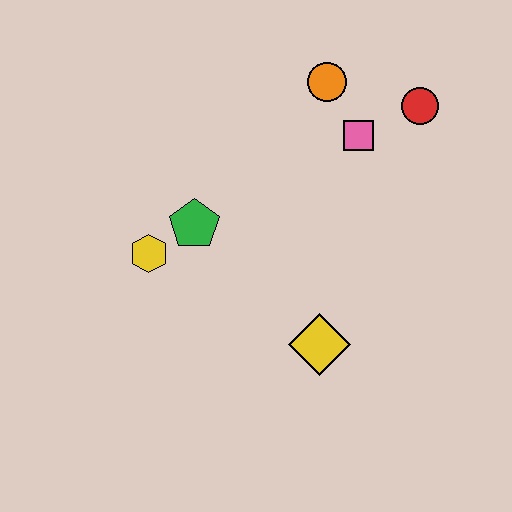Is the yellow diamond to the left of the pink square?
Yes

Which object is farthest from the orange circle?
The yellow diamond is farthest from the orange circle.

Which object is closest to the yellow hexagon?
The green pentagon is closest to the yellow hexagon.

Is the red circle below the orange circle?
Yes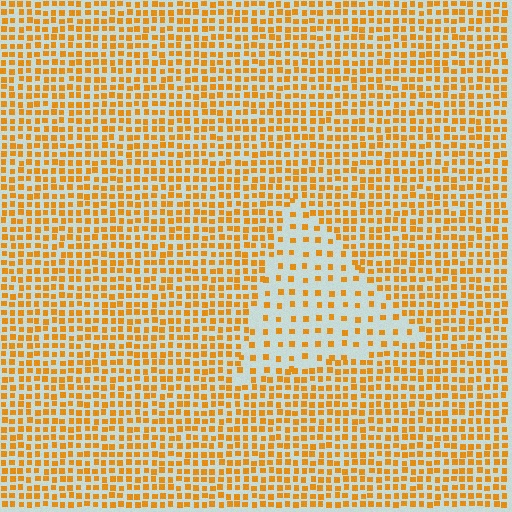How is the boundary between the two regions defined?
The boundary is defined by a change in element density (approximately 2.4x ratio). All elements are the same color, size, and shape.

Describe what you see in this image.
The image contains small orange elements arranged at two different densities. A triangle-shaped region is visible where the elements are less densely packed than the surrounding area.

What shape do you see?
I see a triangle.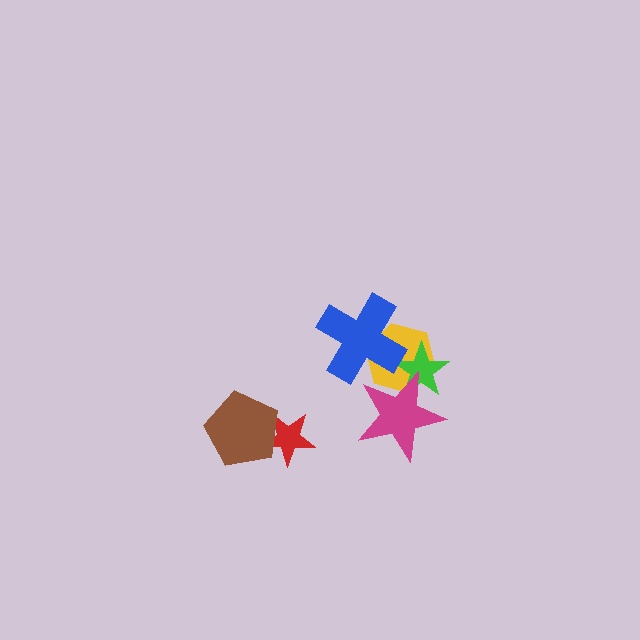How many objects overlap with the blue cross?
1 object overlaps with the blue cross.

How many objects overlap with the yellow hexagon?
3 objects overlap with the yellow hexagon.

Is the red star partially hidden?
Yes, it is partially covered by another shape.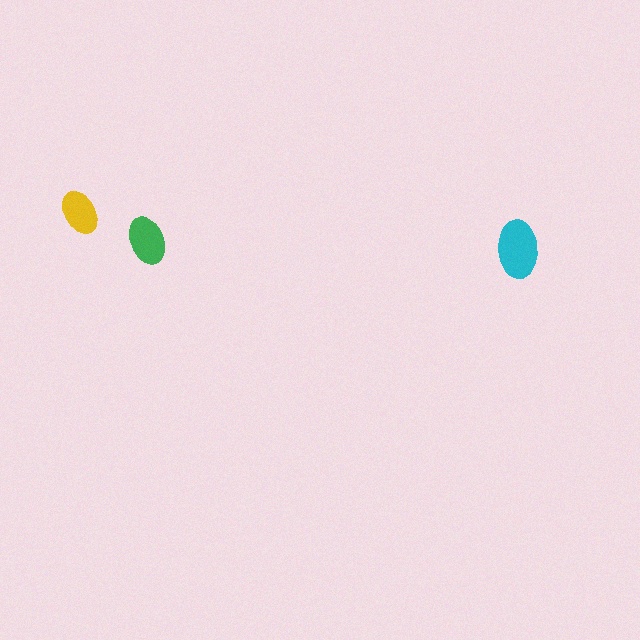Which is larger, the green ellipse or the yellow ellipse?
The green one.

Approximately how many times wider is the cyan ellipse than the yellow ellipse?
About 1.5 times wider.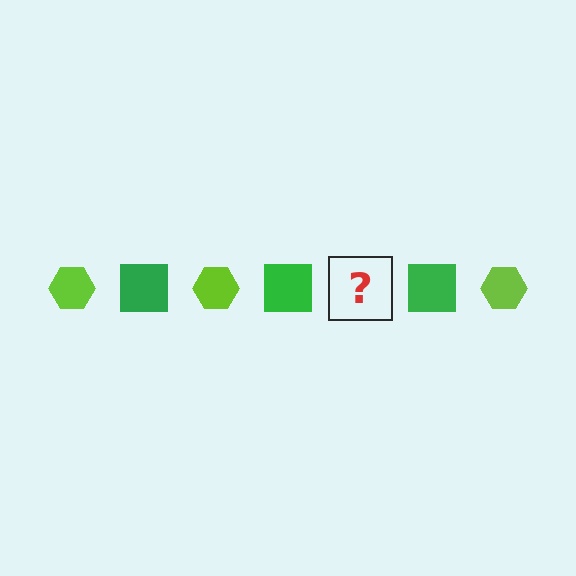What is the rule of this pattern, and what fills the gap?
The rule is that the pattern alternates between lime hexagon and green square. The gap should be filled with a lime hexagon.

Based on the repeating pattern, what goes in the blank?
The blank should be a lime hexagon.